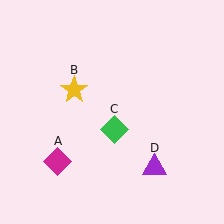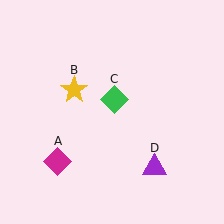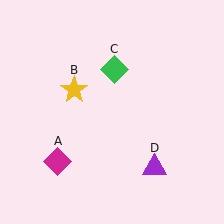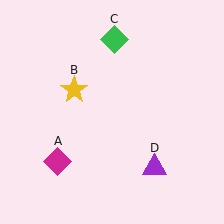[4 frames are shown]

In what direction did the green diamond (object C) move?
The green diamond (object C) moved up.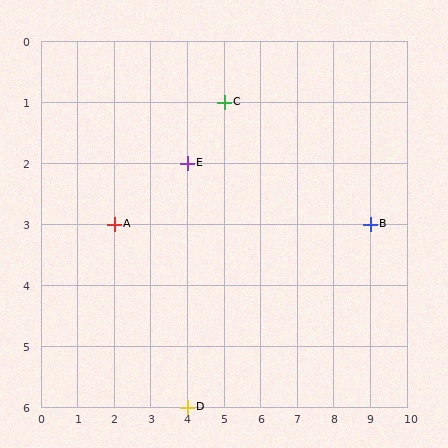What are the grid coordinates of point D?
Point D is at grid coordinates (4, 6).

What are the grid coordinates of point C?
Point C is at grid coordinates (5, 1).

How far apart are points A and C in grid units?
Points A and C are 3 columns and 2 rows apart (about 3.6 grid units diagonally).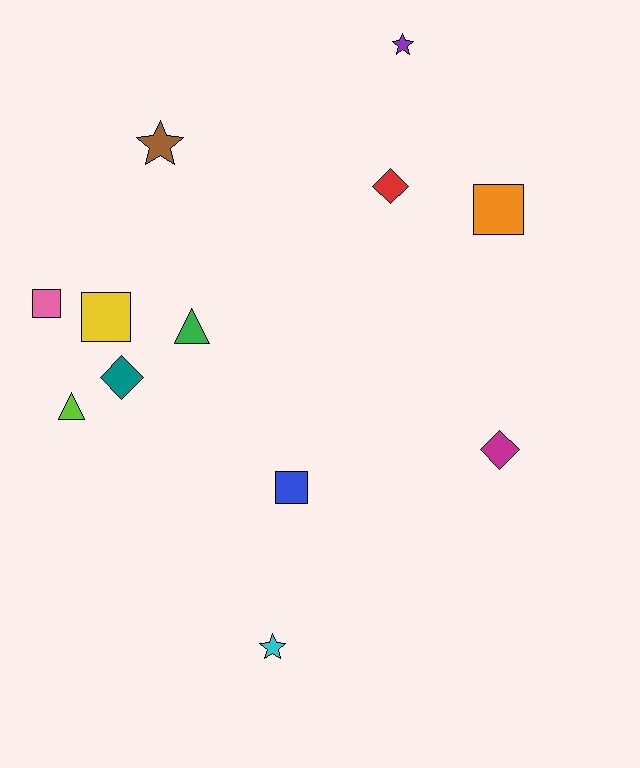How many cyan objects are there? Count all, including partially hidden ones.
There is 1 cyan object.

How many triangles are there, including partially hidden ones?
There are 2 triangles.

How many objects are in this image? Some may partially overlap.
There are 12 objects.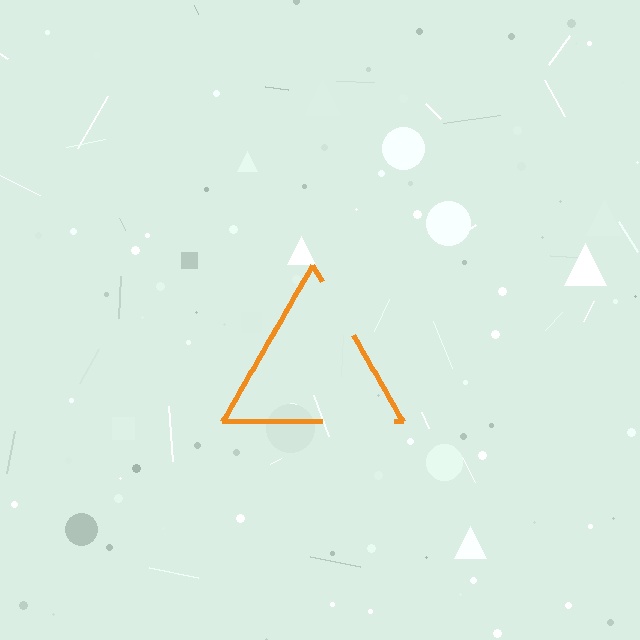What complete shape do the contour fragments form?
The contour fragments form a triangle.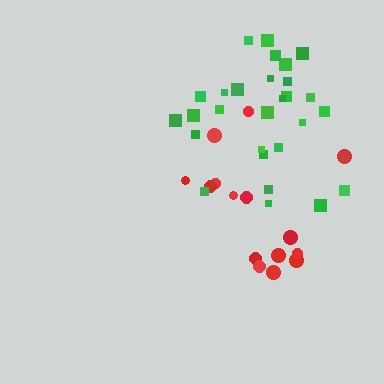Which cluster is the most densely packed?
Green.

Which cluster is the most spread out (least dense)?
Red.